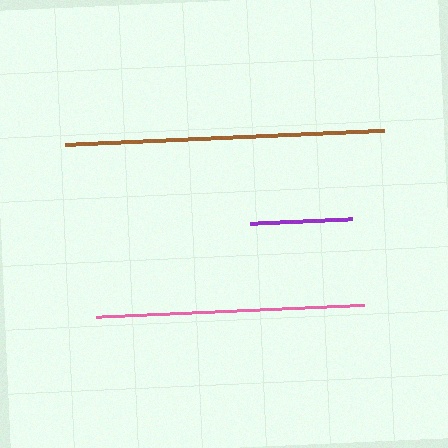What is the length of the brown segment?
The brown segment is approximately 319 pixels long.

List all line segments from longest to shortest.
From longest to shortest: brown, pink, purple.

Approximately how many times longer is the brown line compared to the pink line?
The brown line is approximately 1.2 times the length of the pink line.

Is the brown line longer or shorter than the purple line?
The brown line is longer than the purple line.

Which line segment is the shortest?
The purple line is the shortest at approximately 102 pixels.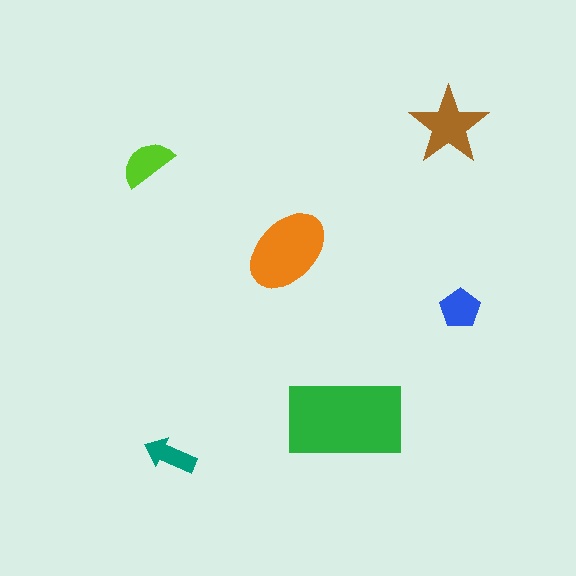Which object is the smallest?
The teal arrow.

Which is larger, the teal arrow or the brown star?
The brown star.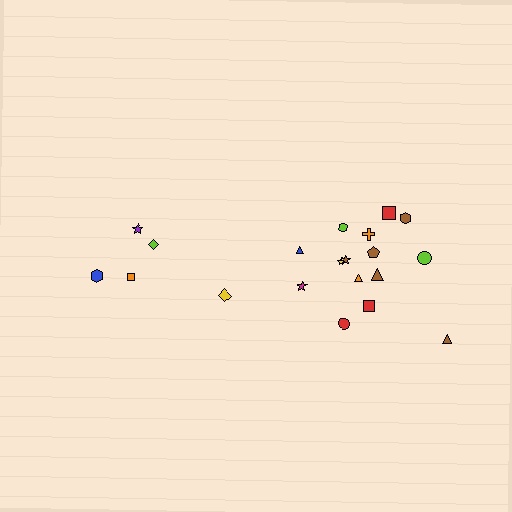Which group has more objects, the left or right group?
The right group.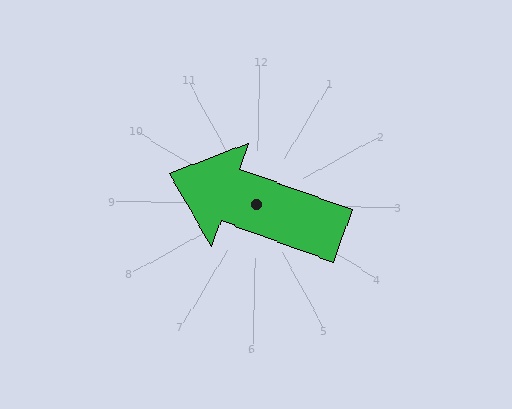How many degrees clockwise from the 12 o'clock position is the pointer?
Approximately 289 degrees.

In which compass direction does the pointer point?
West.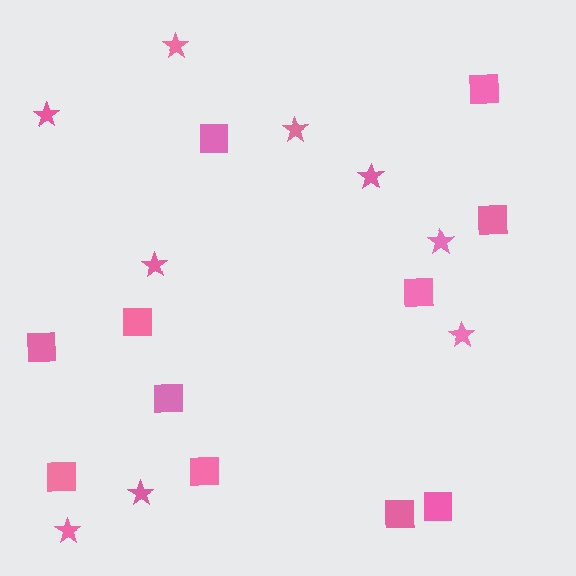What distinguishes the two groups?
There are 2 groups: one group of squares (11) and one group of stars (9).